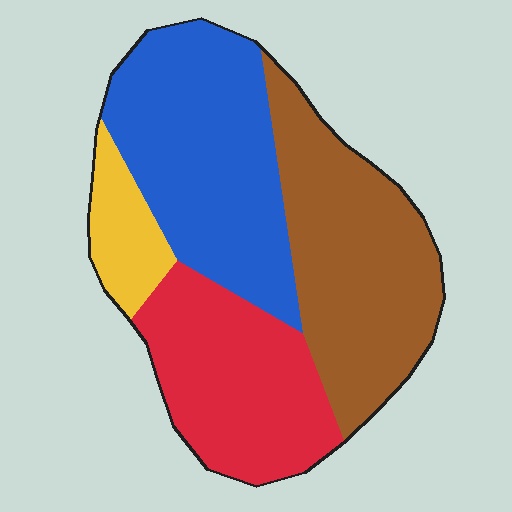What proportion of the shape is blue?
Blue covers roughly 35% of the shape.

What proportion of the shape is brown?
Brown takes up about one third (1/3) of the shape.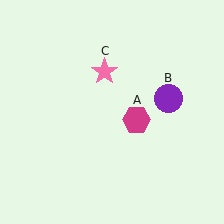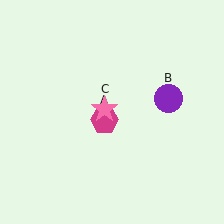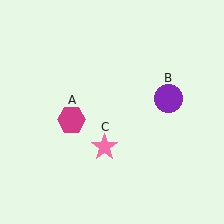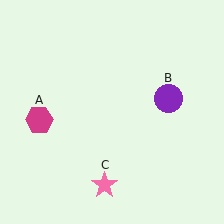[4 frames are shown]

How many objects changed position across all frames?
2 objects changed position: magenta hexagon (object A), pink star (object C).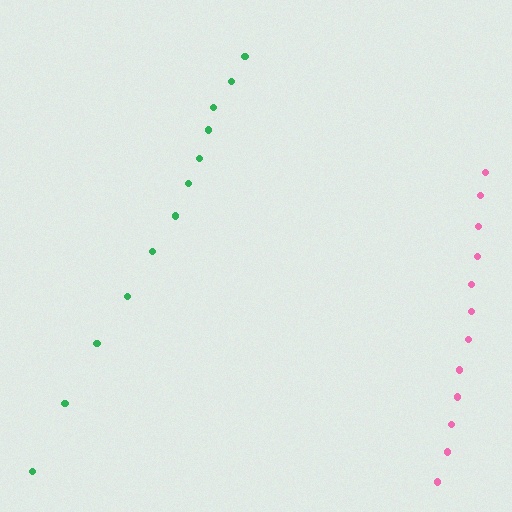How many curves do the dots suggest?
There are 2 distinct paths.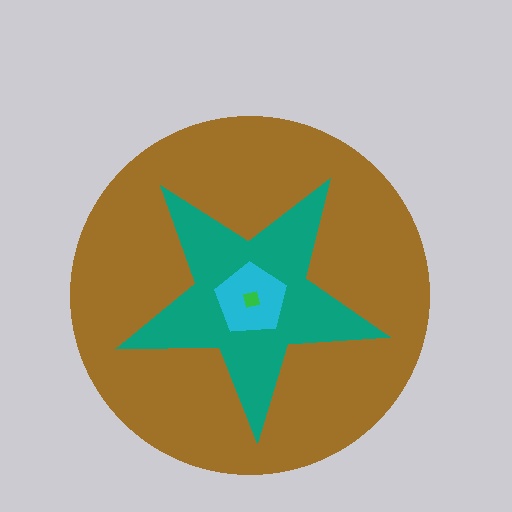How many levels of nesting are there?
4.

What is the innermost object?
The green square.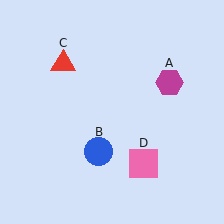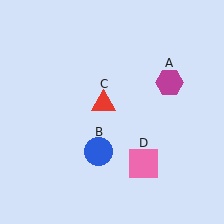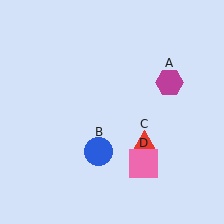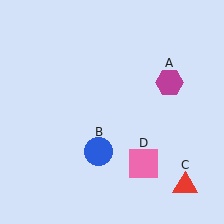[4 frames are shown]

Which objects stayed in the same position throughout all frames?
Magenta hexagon (object A) and blue circle (object B) and pink square (object D) remained stationary.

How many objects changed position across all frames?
1 object changed position: red triangle (object C).